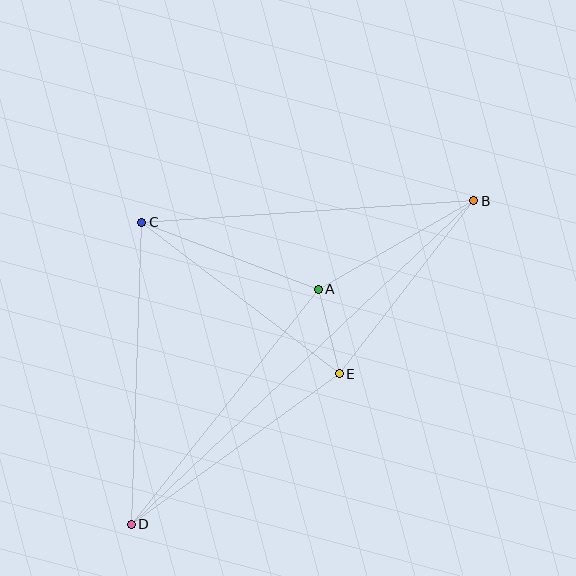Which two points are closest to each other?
Points A and E are closest to each other.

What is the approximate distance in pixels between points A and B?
The distance between A and B is approximately 179 pixels.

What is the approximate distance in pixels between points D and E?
The distance between D and E is approximately 257 pixels.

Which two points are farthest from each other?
Points B and D are farthest from each other.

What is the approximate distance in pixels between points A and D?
The distance between A and D is approximately 300 pixels.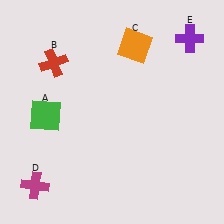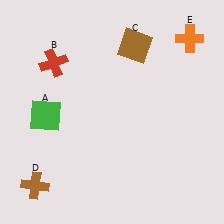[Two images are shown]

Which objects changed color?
C changed from orange to brown. D changed from magenta to brown. E changed from purple to orange.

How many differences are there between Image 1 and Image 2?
There are 3 differences between the two images.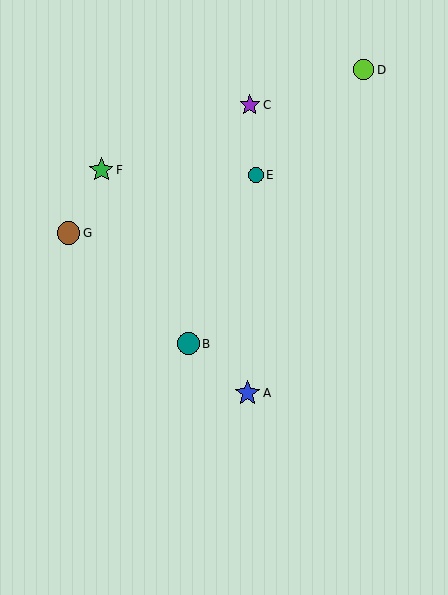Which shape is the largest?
The blue star (labeled A) is the largest.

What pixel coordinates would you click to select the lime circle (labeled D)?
Click at (364, 69) to select the lime circle D.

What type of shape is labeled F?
Shape F is a green star.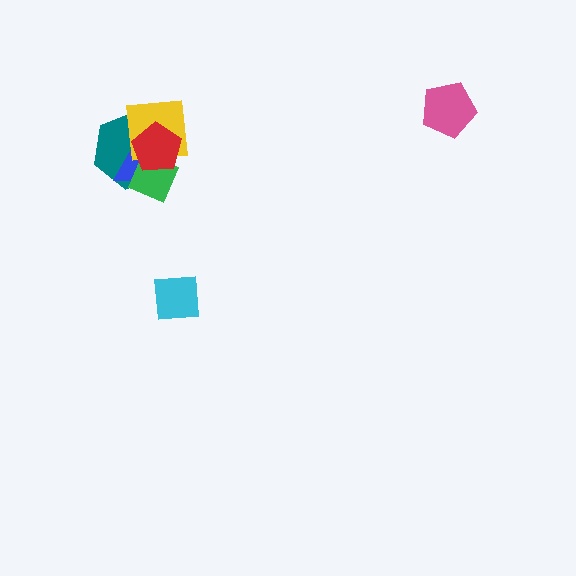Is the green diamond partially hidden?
Yes, it is partially covered by another shape.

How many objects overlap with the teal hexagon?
4 objects overlap with the teal hexagon.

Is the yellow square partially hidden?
Yes, it is partially covered by another shape.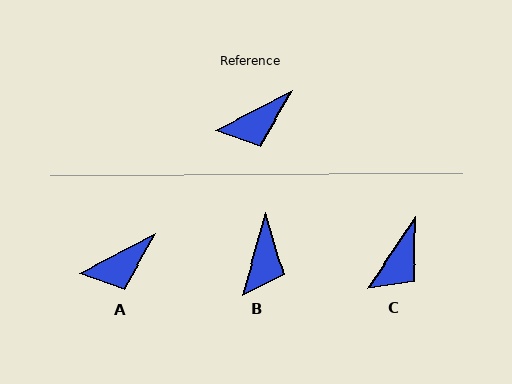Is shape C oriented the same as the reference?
No, it is off by about 28 degrees.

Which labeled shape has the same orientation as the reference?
A.